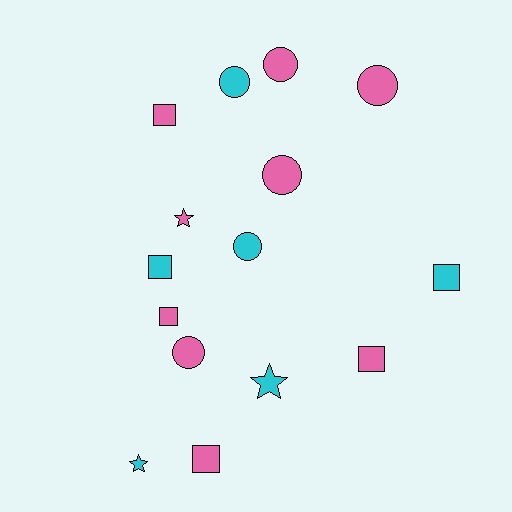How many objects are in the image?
There are 15 objects.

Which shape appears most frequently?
Square, with 6 objects.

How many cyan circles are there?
There are 2 cyan circles.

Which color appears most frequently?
Pink, with 9 objects.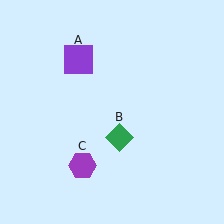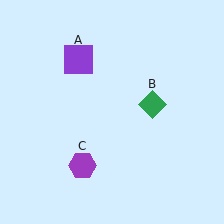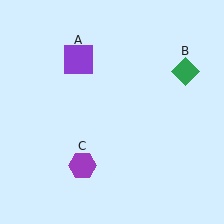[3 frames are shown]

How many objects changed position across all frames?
1 object changed position: green diamond (object B).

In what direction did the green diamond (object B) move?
The green diamond (object B) moved up and to the right.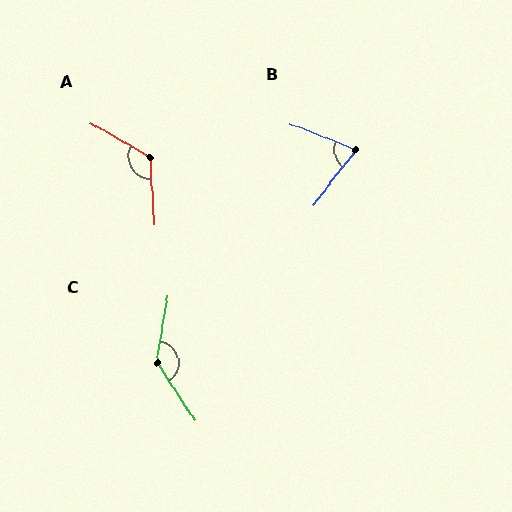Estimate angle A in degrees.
Approximately 123 degrees.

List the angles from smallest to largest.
B (74°), A (123°), C (137°).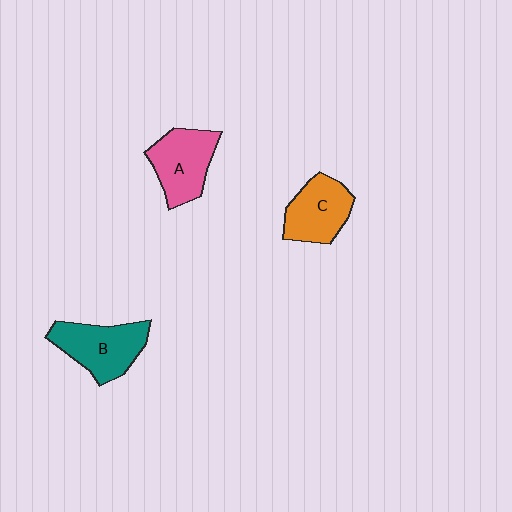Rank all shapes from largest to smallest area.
From largest to smallest: B (teal), A (pink), C (orange).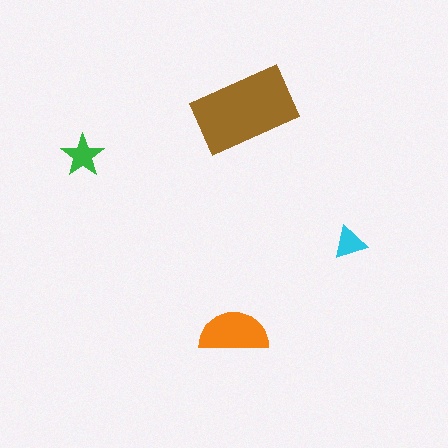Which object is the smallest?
The cyan triangle.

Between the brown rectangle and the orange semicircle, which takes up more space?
The brown rectangle.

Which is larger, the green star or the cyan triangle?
The green star.